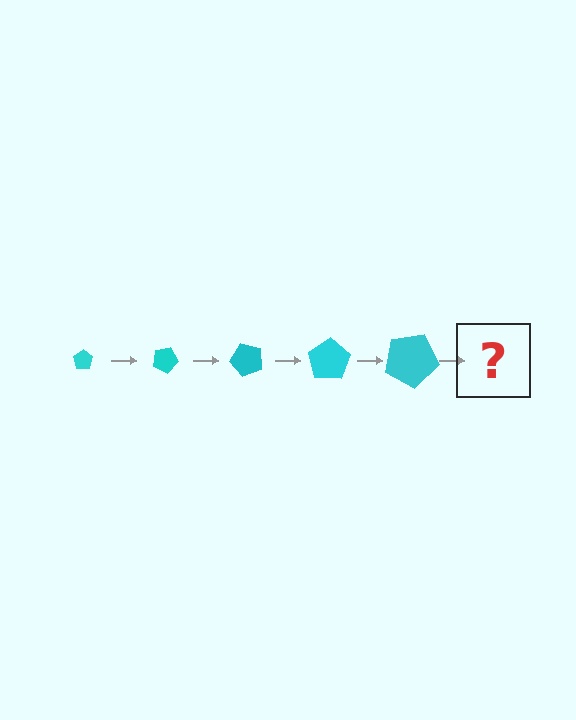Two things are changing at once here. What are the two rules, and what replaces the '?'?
The two rules are that the pentagon grows larger each step and it rotates 25 degrees each step. The '?' should be a pentagon, larger than the previous one and rotated 125 degrees from the start.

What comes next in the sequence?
The next element should be a pentagon, larger than the previous one and rotated 125 degrees from the start.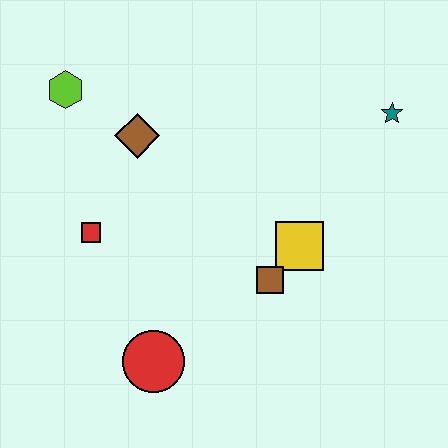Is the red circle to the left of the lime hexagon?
No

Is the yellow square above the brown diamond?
No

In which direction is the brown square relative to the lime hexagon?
The brown square is to the right of the lime hexagon.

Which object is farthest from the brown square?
The lime hexagon is farthest from the brown square.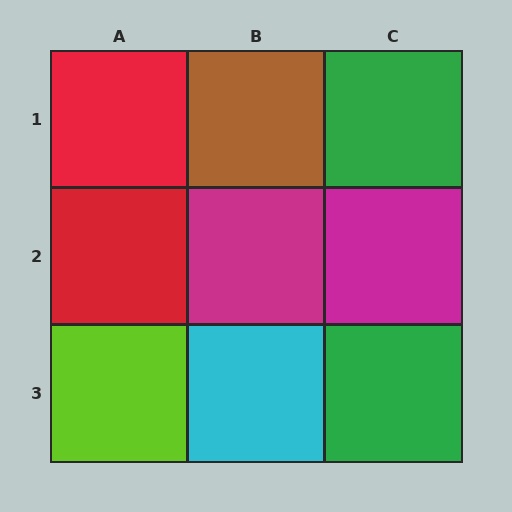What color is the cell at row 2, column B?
Magenta.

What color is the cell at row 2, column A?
Red.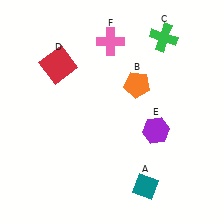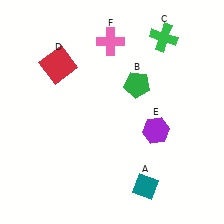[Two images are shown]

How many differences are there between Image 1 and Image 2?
There is 1 difference between the two images.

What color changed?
The pentagon (B) changed from orange in Image 1 to green in Image 2.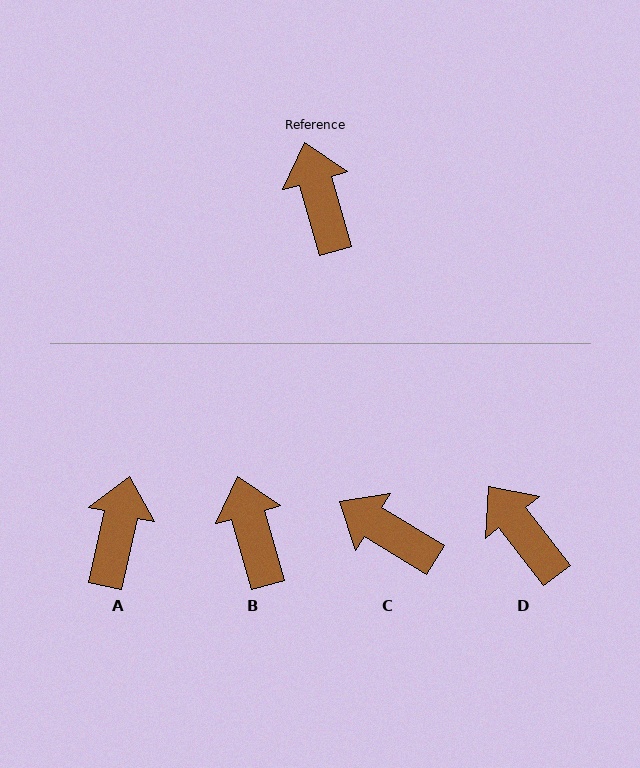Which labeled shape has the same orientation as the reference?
B.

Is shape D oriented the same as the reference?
No, it is off by about 22 degrees.